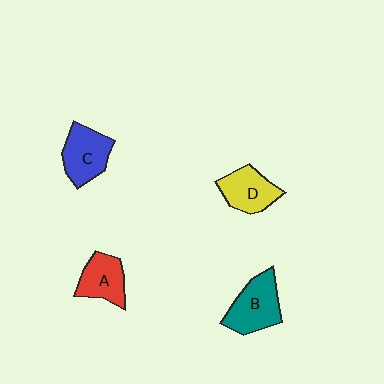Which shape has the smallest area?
Shape A (red).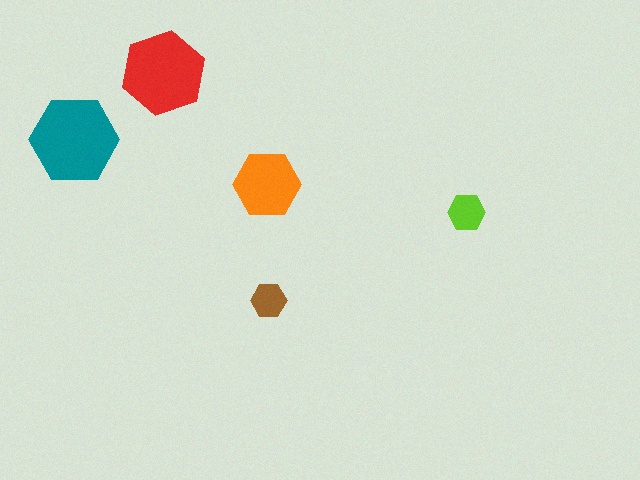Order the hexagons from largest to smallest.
the teal one, the red one, the orange one, the lime one, the brown one.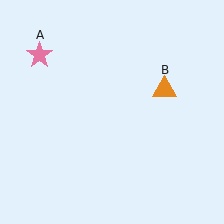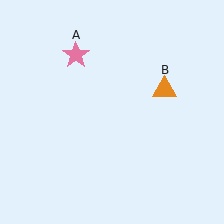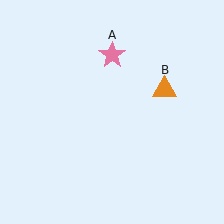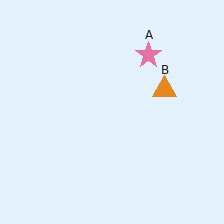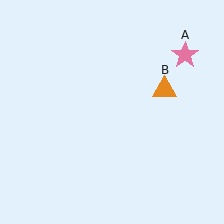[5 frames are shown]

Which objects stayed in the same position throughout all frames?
Orange triangle (object B) remained stationary.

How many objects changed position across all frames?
1 object changed position: pink star (object A).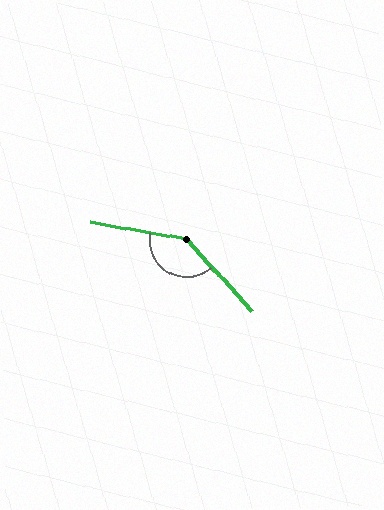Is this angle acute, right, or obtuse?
It is obtuse.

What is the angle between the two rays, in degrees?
Approximately 142 degrees.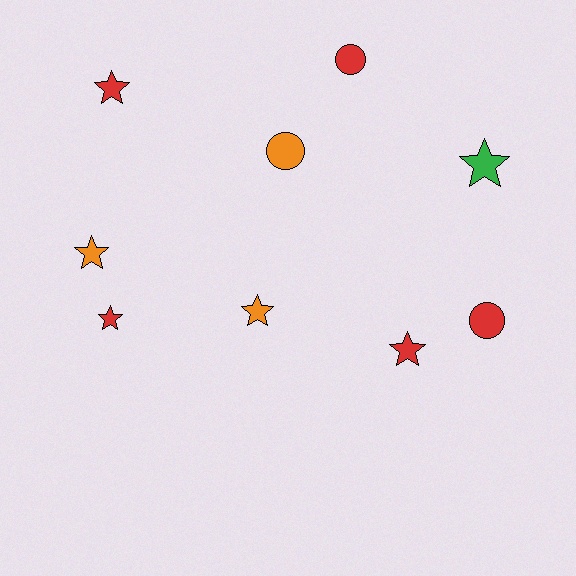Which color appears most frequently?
Red, with 5 objects.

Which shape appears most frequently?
Star, with 6 objects.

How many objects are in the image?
There are 9 objects.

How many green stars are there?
There is 1 green star.